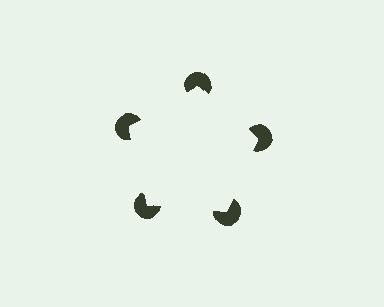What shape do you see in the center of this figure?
An illusory pentagon — its edges are inferred from the aligned wedge cuts in the pac-man discs, not physically drawn.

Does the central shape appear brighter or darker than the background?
It typically appears slightly brighter than the background, even though no actual brightness change is drawn.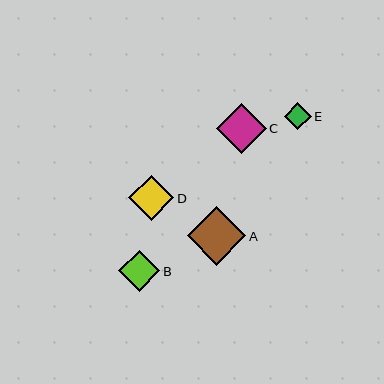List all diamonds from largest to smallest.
From largest to smallest: A, C, D, B, E.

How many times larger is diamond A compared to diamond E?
Diamond A is approximately 2.2 times the size of diamond E.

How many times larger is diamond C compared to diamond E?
Diamond C is approximately 1.9 times the size of diamond E.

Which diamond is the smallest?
Diamond E is the smallest with a size of approximately 27 pixels.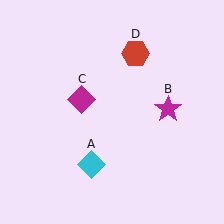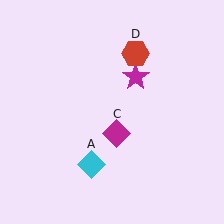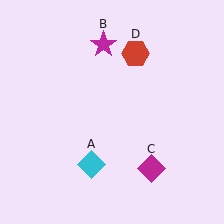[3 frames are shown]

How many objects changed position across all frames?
2 objects changed position: magenta star (object B), magenta diamond (object C).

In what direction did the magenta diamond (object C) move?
The magenta diamond (object C) moved down and to the right.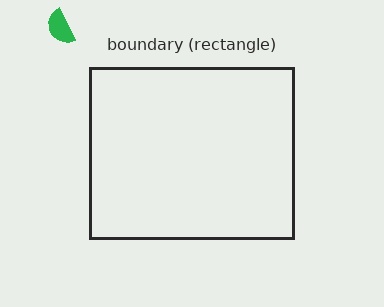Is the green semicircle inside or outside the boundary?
Outside.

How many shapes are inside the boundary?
0 inside, 1 outside.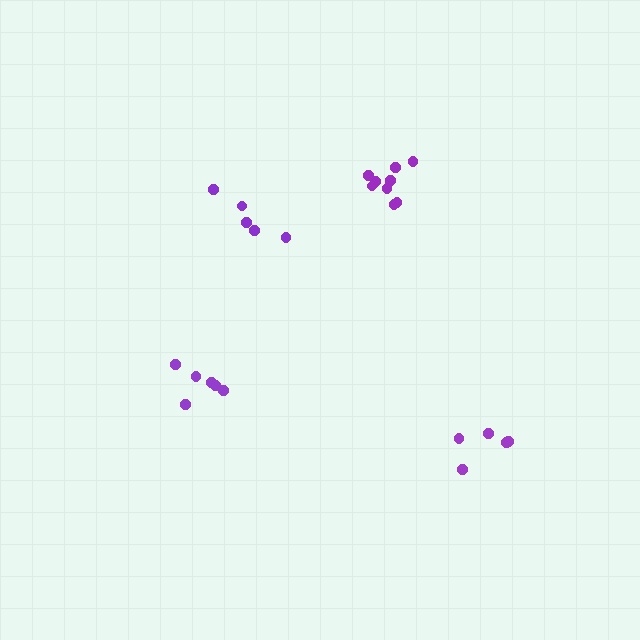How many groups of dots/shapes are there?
There are 4 groups.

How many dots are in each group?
Group 1: 6 dots, Group 2: 5 dots, Group 3: 5 dots, Group 4: 9 dots (25 total).